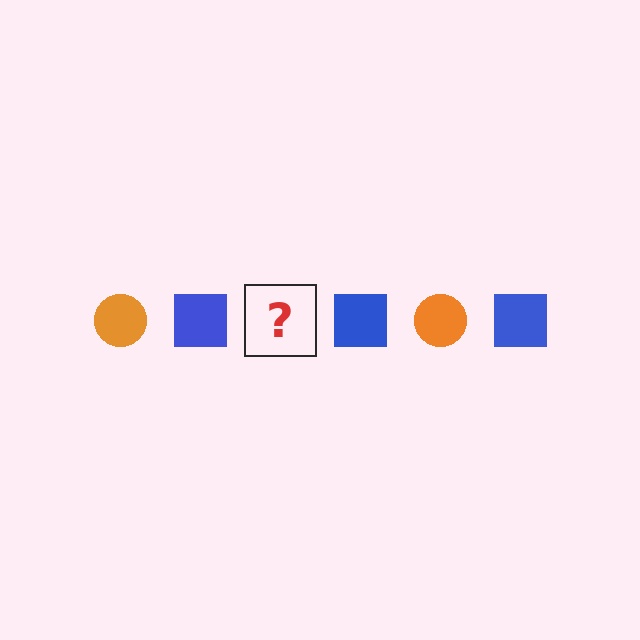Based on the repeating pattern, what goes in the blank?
The blank should be an orange circle.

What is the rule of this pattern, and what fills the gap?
The rule is that the pattern alternates between orange circle and blue square. The gap should be filled with an orange circle.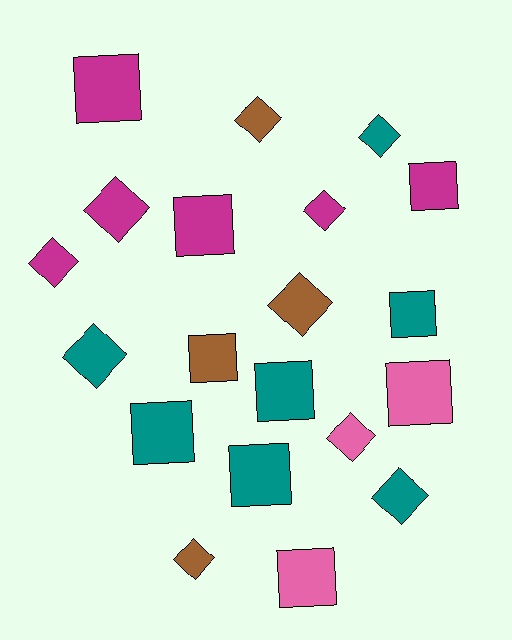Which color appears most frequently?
Teal, with 7 objects.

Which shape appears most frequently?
Diamond, with 10 objects.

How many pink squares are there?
There are 2 pink squares.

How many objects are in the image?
There are 20 objects.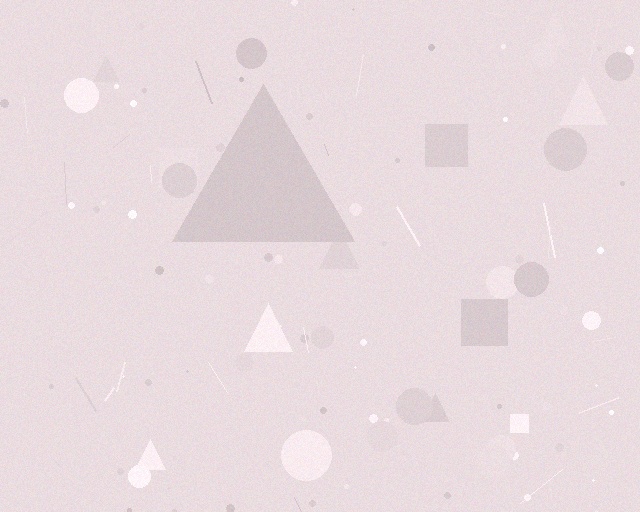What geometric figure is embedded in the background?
A triangle is embedded in the background.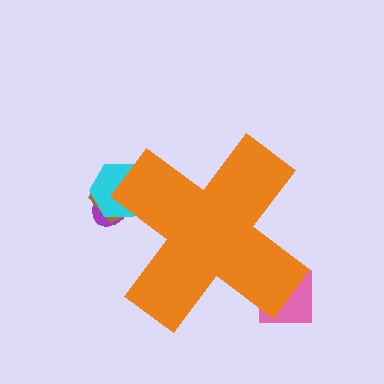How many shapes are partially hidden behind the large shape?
4 shapes are partially hidden.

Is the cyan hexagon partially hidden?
Yes, the cyan hexagon is partially hidden behind the orange cross.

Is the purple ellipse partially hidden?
Yes, the purple ellipse is partially hidden behind the orange cross.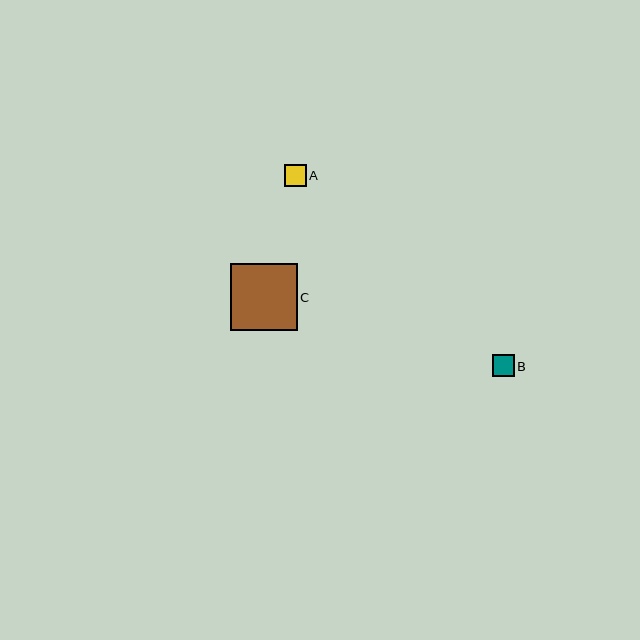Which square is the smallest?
Square A is the smallest with a size of approximately 22 pixels.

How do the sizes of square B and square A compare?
Square B and square A are approximately the same size.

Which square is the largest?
Square C is the largest with a size of approximately 67 pixels.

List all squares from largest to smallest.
From largest to smallest: C, B, A.